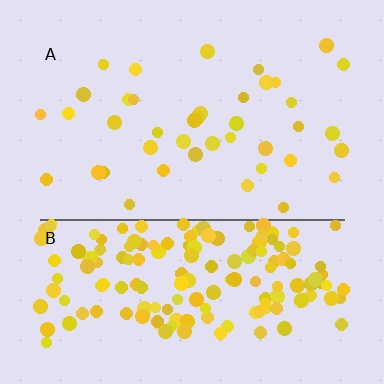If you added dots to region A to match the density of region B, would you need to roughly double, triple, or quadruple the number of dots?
Approximately quadruple.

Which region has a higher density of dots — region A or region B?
B (the bottom).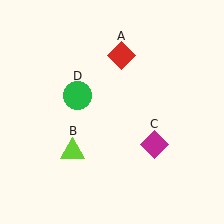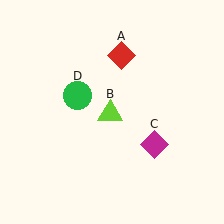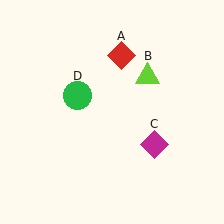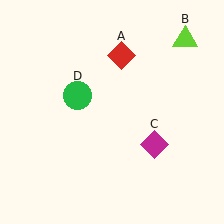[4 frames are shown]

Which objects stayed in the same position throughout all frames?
Red diamond (object A) and magenta diamond (object C) and green circle (object D) remained stationary.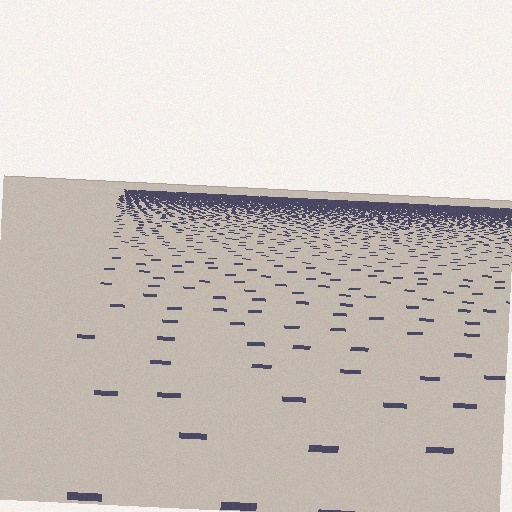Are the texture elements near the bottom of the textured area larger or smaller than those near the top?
Larger. Near the bottom, elements are closer to the viewer and appear at a bigger on-screen size.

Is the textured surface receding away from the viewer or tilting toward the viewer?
The surface is receding away from the viewer. Texture elements get smaller and denser toward the top.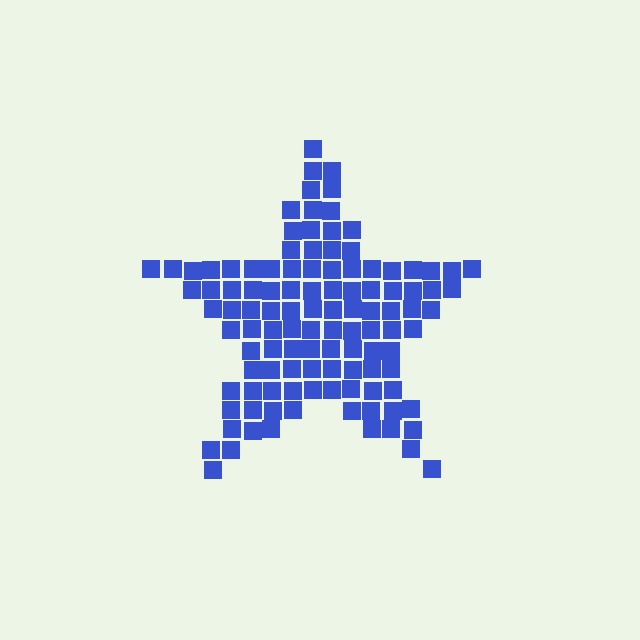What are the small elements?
The small elements are squares.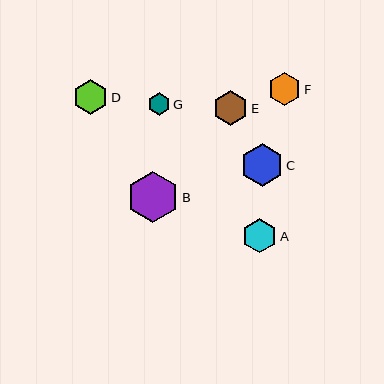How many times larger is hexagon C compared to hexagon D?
Hexagon C is approximately 1.2 times the size of hexagon D.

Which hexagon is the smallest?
Hexagon G is the smallest with a size of approximately 23 pixels.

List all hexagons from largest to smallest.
From largest to smallest: B, C, D, E, A, F, G.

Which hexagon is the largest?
Hexagon B is the largest with a size of approximately 51 pixels.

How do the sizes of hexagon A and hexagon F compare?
Hexagon A and hexagon F are approximately the same size.